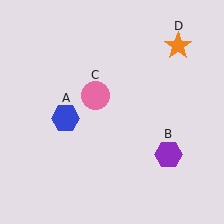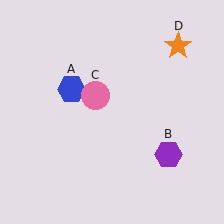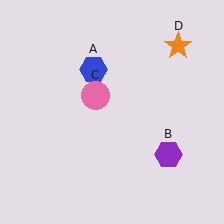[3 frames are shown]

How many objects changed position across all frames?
1 object changed position: blue hexagon (object A).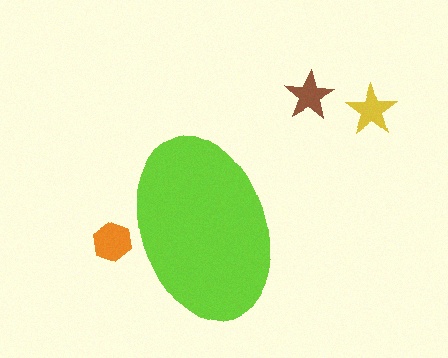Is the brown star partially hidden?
No, the brown star is fully visible.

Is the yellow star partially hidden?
No, the yellow star is fully visible.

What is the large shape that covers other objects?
A lime ellipse.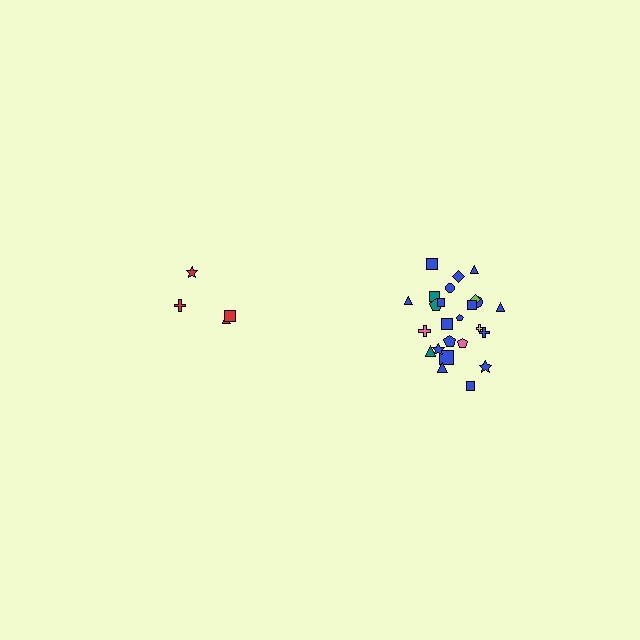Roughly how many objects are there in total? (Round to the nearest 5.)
Roughly 30 objects in total.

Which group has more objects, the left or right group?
The right group.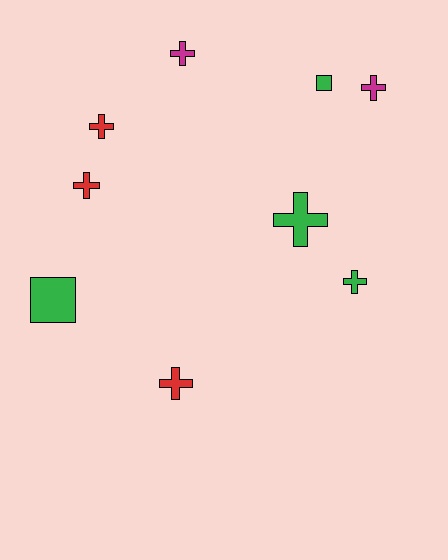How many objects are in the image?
There are 9 objects.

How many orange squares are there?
There are no orange squares.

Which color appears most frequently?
Green, with 4 objects.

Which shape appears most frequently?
Cross, with 7 objects.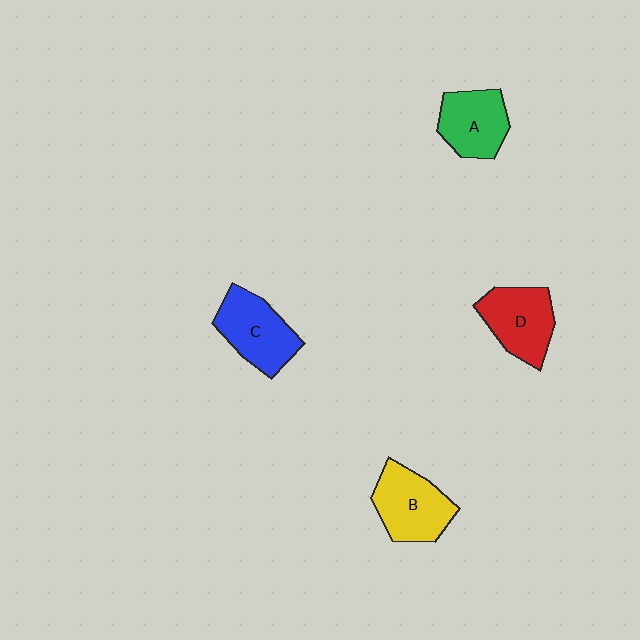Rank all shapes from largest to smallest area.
From largest to smallest: B (yellow), C (blue), D (red), A (green).